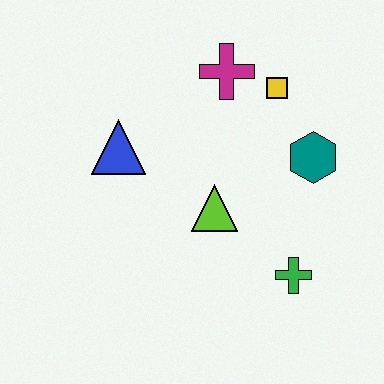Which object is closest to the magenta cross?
The yellow square is closest to the magenta cross.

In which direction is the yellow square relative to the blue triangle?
The yellow square is to the right of the blue triangle.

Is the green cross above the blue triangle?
No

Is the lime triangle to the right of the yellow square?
No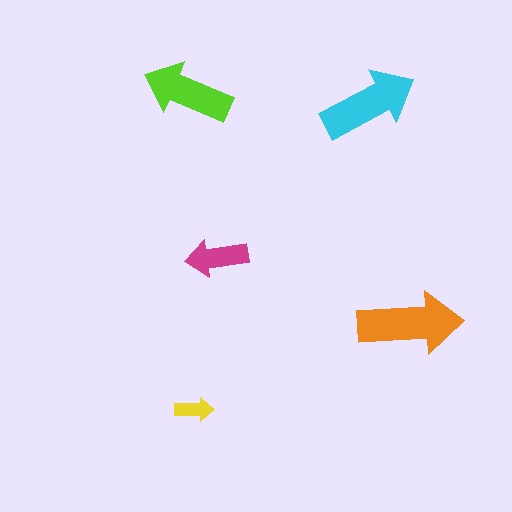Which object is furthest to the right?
The orange arrow is rightmost.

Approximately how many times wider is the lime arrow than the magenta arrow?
About 1.5 times wider.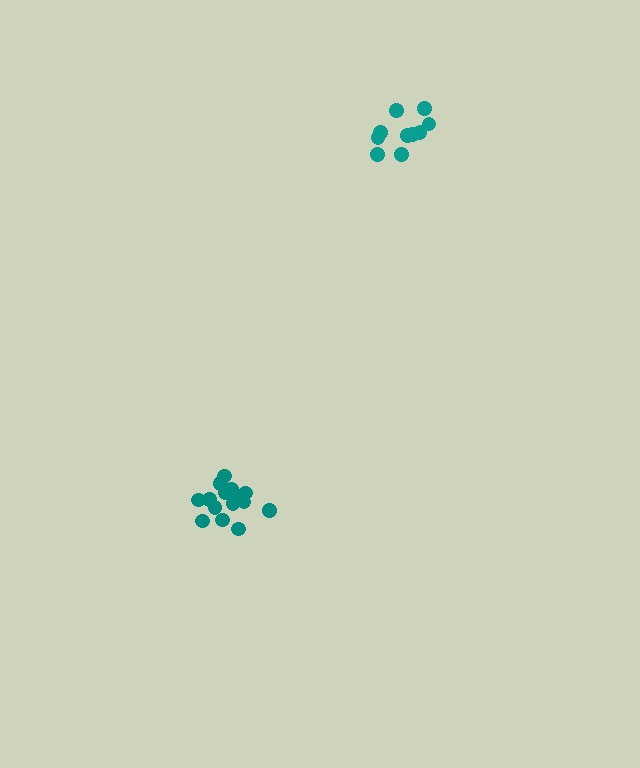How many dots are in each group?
Group 1: 10 dots, Group 2: 15 dots (25 total).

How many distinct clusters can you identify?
There are 2 distinct clusters.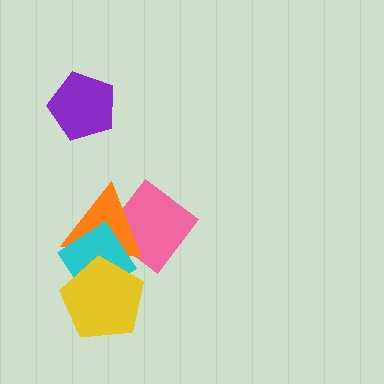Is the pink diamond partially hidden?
Yes, it is partially covered by another shape.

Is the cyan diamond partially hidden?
Yes, it is partially covered by another shape.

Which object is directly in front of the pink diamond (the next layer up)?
The orange triangle is directly in front of the pink diamond.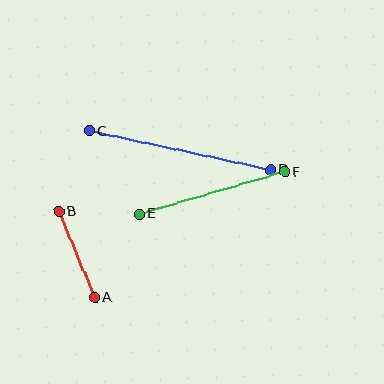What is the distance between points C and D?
The distance is approximately 186 pixels.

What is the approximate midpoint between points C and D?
The midpoint is at approximately (180, 150) pixels.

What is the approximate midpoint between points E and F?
The midpoint is at approximately (212, 193) pixels.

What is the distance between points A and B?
The distance is approximately 93 pixels.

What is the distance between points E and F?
The distance is approximately 152 pixels.